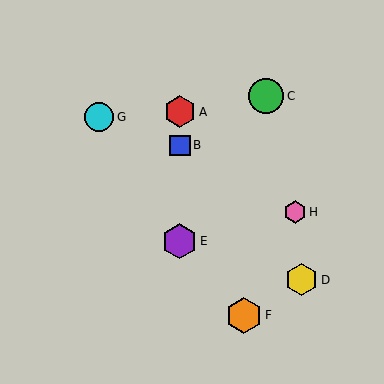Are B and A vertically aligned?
Yes, both are at x≈180.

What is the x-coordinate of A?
Object A is at x≈180.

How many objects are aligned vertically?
3 objects (A, B, E) are aligned vertically.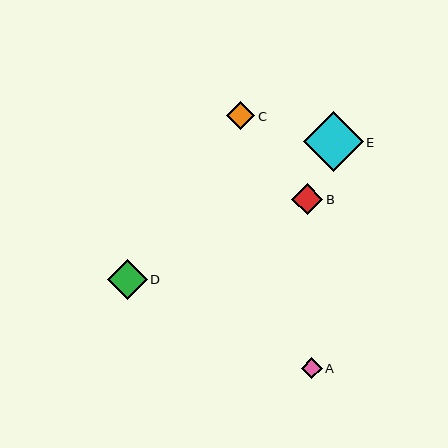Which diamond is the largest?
Diamond E is the largest with a size of approximately 60 pixels.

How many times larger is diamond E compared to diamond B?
Diamond E is approximately 1.9 times the size of diamond B.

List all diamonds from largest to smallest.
From largest to smallest: E, D, B, C, A.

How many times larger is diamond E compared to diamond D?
Diamond E is approximately 1.5 times the size of diamond D.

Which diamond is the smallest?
Diamond A is the smallest with a size of approximately 21 pixels.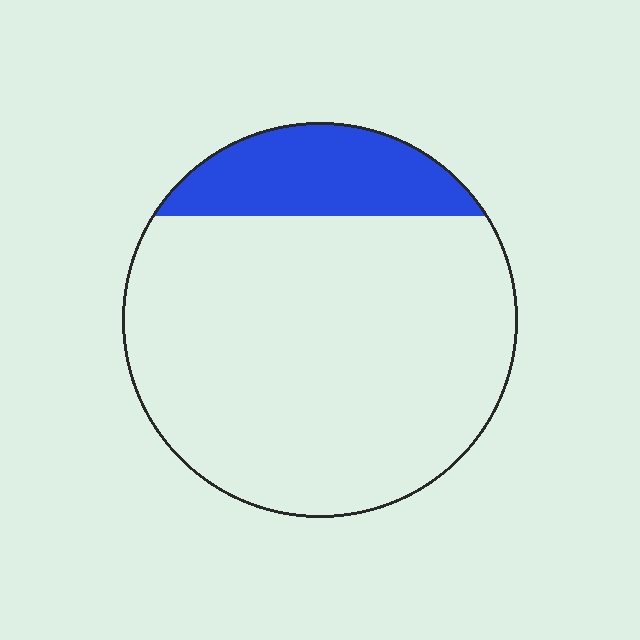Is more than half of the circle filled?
No.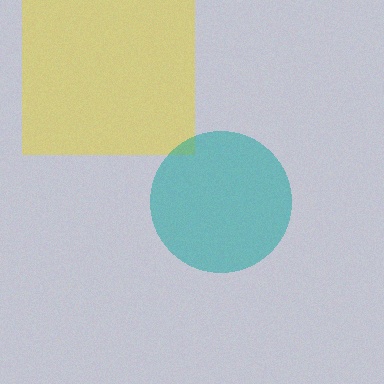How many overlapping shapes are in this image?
There are 2 overlapping shapes in the image.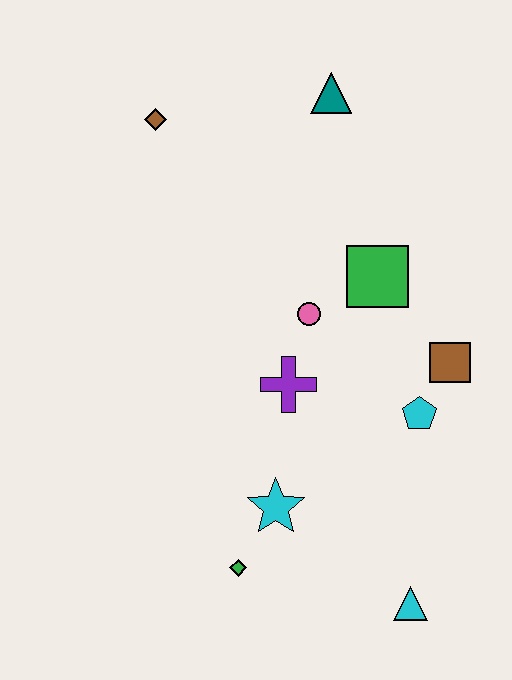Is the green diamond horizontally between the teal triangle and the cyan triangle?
No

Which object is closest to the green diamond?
The cyan star is closest to the green diamond.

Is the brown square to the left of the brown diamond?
No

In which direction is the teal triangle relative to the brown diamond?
The teal triangle is to the right of the brown diamond.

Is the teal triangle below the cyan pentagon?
No